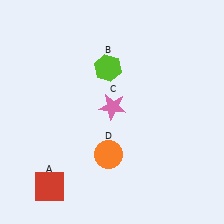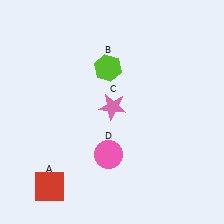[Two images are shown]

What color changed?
The circle (D) changed from orange in Image 1 to pink in Image 2.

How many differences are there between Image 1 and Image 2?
There is 1 difference between the two images.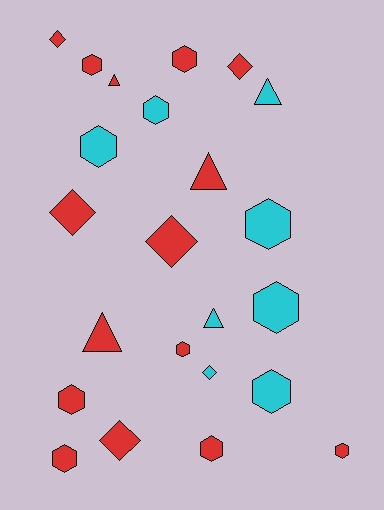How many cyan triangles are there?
There are 2 cyan triangles.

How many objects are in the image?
There are 23 objects.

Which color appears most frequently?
Red, with 15 objects.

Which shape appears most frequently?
Hexagon, with 12 objects.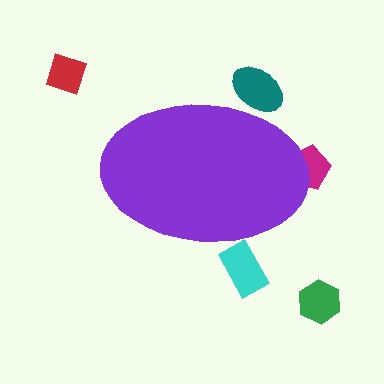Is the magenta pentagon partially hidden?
Yes, the magenta pentagon is partially hidden behind the purple ellipse.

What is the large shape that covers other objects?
A purple ellipse.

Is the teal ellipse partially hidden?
Yes, the teal ellipse is partially hidden behind the purple ellipse.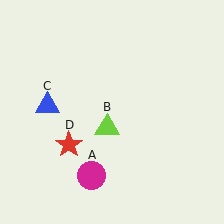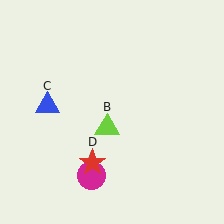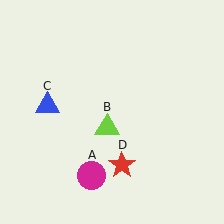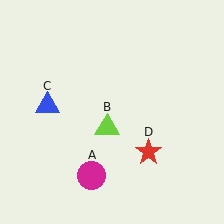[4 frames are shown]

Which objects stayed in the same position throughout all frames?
Magenta circle (object A) and lime triangle (object B) and blue triangle (object C) remained stationary.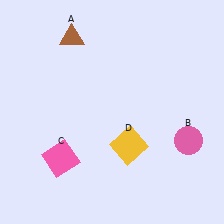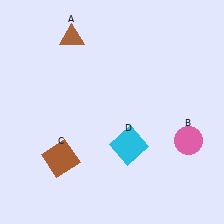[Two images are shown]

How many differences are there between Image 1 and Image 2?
There are 2 differences between the two images.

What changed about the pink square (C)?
In Image 1, C is pink. In Image 2, it changed to brown.